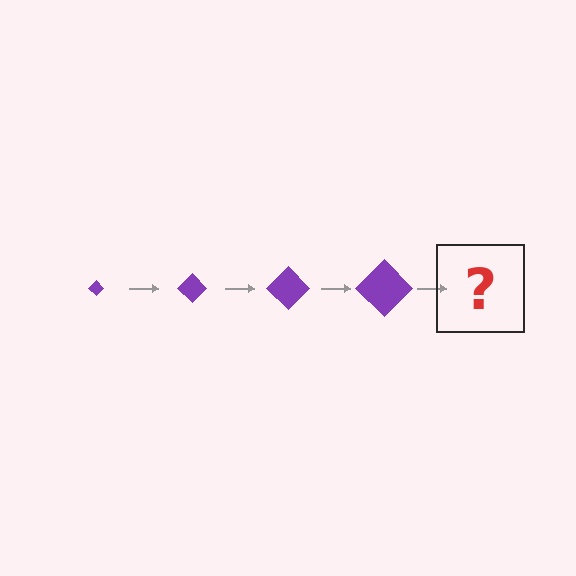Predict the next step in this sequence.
The next step is a purple diamond, larger than the previous one.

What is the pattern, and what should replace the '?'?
The pattern is that the diamond gets progressively larger each step. The '?' should be a purple diamond, larger than the previous one.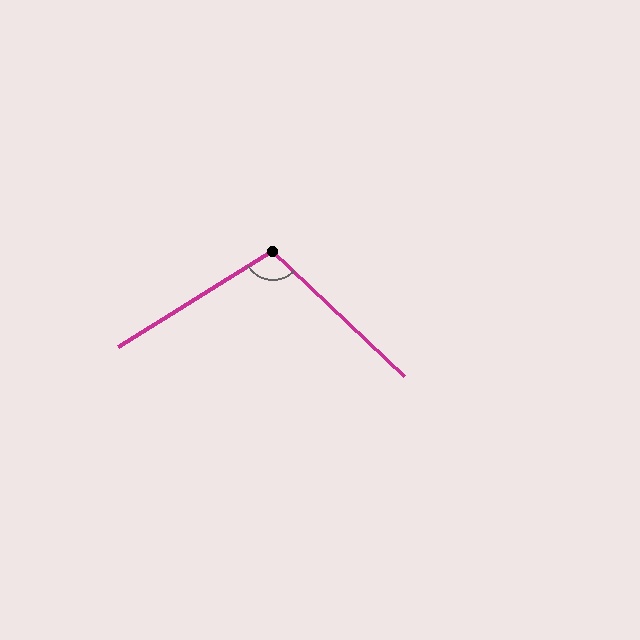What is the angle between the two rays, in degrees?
Approximately 104 degrees.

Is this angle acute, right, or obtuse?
It is obtuse.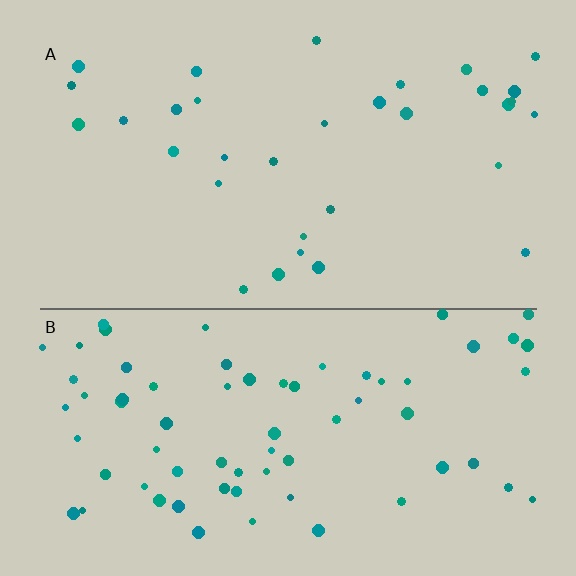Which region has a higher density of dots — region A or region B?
B (the bottom).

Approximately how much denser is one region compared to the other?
Approximately 2.2× — region B over region A.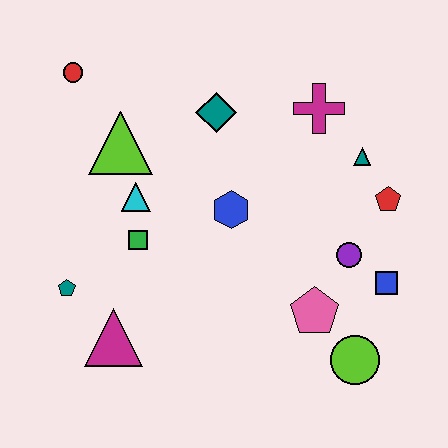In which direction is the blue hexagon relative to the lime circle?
The blue hexagon is above the lime circle.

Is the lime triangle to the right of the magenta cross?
No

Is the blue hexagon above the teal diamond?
No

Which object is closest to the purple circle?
The blue square is closest to the purple circle.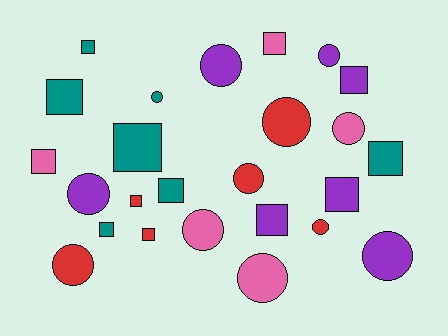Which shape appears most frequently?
Square, with 13 objects.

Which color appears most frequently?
Purple, with 7 objects.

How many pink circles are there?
There are 3 pink circles.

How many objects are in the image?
There are 25 objects.